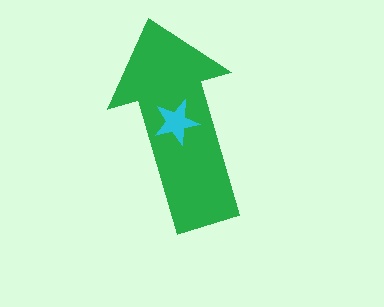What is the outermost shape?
The green arrow.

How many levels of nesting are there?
2.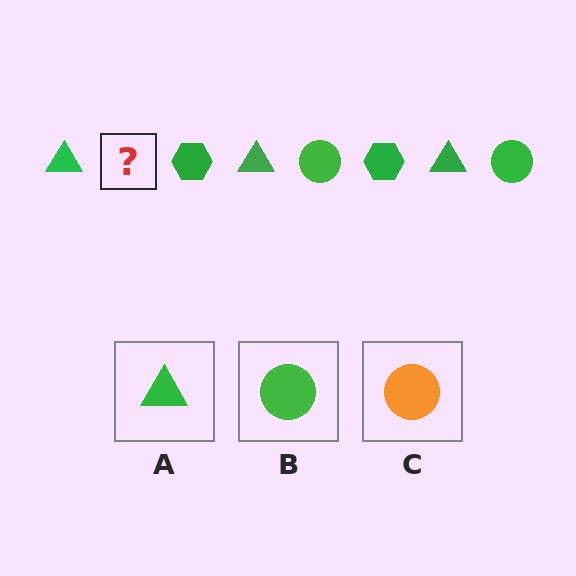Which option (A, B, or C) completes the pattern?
B.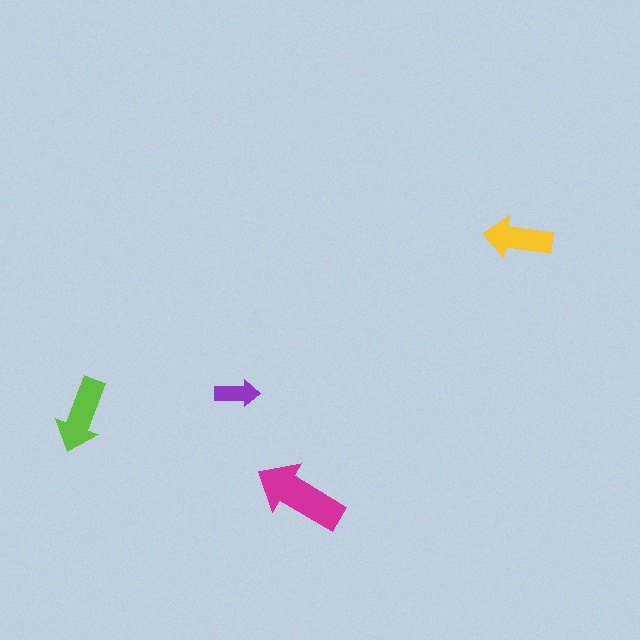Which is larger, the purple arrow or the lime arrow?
The lime one.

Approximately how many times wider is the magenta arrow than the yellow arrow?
About 1.5 times wider.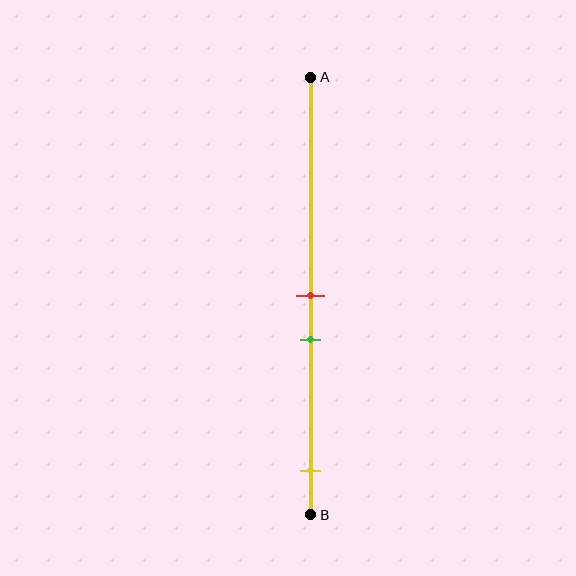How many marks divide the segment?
There are 3 marks dividing the segment.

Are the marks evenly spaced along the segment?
No, the marks are not evenly spaced.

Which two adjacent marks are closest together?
The red and green marks are the closest adjacent pair.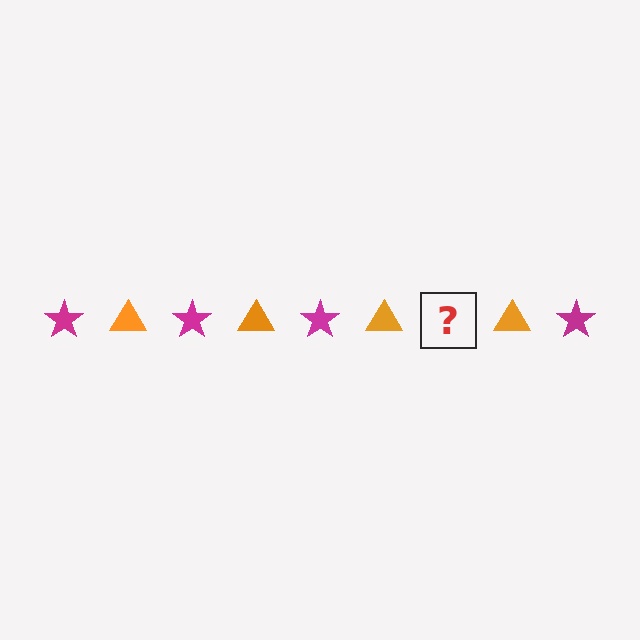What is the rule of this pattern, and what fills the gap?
The rule is that the pattern alternates between magenta star and orange triangle. The gap should be filled with a magenta star.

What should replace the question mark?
The question mark should be replaced with a magenta star.